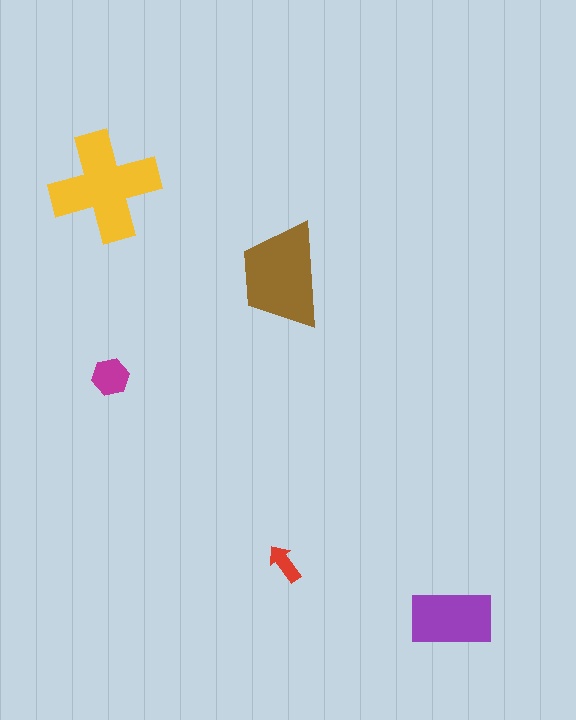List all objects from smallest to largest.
The red arrow, the magenta hexagon, the purple rectangle, the brown trapezoid, the yellow cross.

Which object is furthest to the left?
The yellow cross is leftmost.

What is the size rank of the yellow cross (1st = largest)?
1st.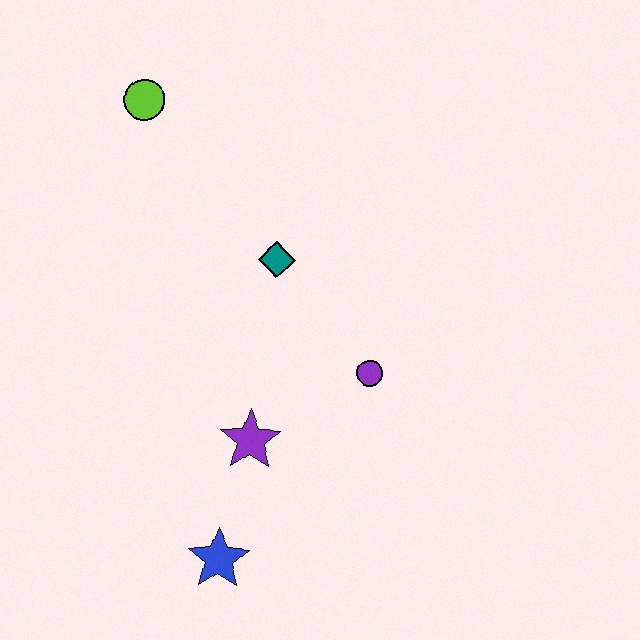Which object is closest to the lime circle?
The teal diamond is closest to the lime circle.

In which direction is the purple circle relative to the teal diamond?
The purple circle is below the teal diamond.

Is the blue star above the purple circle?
No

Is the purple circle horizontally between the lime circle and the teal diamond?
No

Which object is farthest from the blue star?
The lime circle is farthest from the blue star.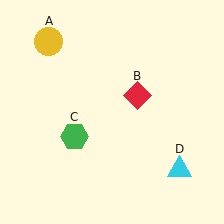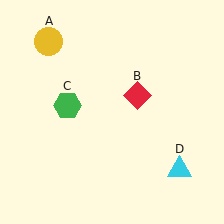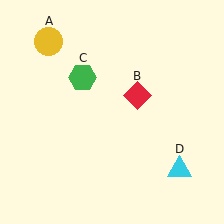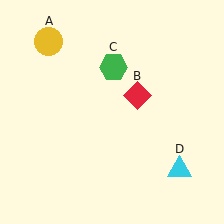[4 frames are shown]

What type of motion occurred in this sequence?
The green hexagon (object C) rotated clockwise around the center of the scene.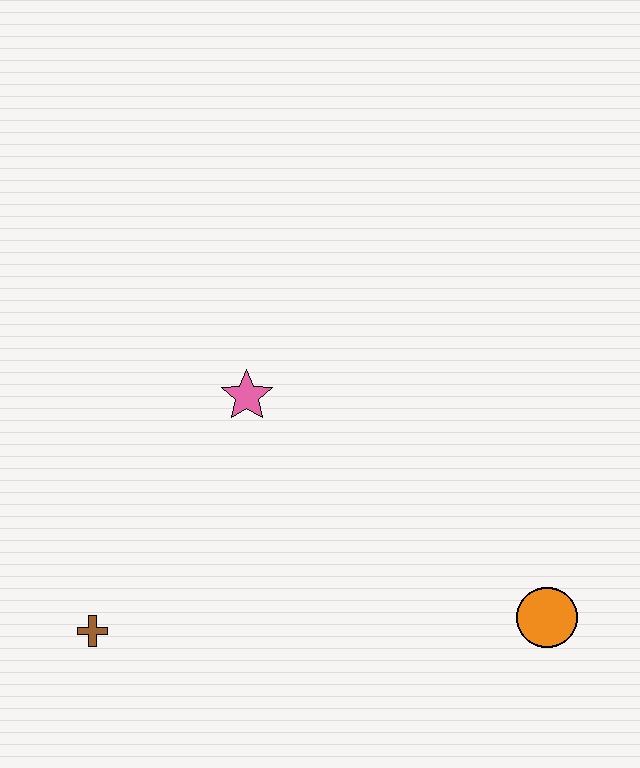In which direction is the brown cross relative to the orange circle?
The brown cross is to the left of the orange circle.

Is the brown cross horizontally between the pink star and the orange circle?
No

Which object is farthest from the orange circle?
The brown cross is farthest from the orange circle.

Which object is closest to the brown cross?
The pink star is closest to the brown cross.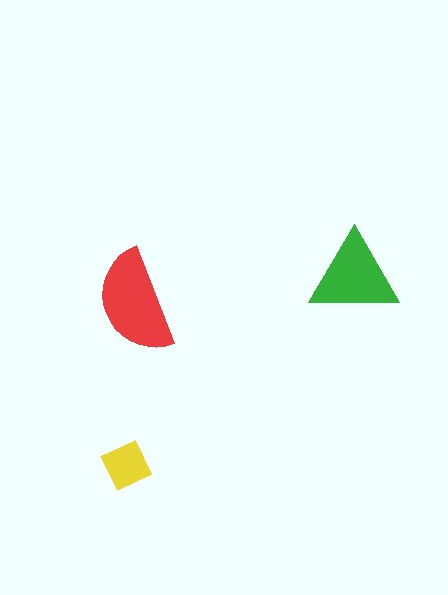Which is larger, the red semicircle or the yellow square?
The red semicircle.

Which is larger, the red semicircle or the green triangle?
The red semicircle.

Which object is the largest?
The red semicircle.